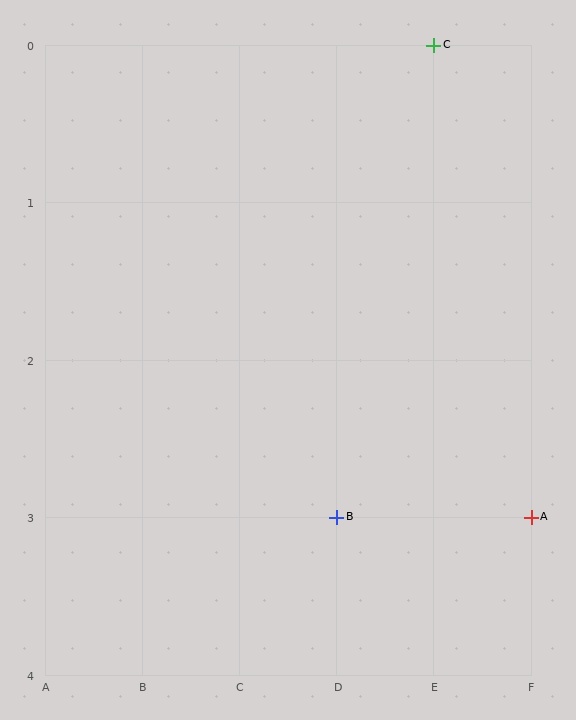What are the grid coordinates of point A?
Point A is at grid coordinates (F, 3).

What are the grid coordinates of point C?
Point C is at grid coordinates (E, 0).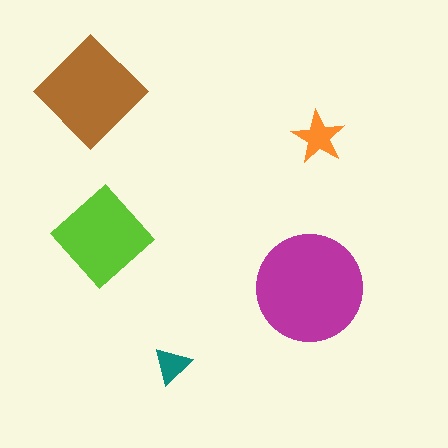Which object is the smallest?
The teal triangle.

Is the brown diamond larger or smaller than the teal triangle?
Larger.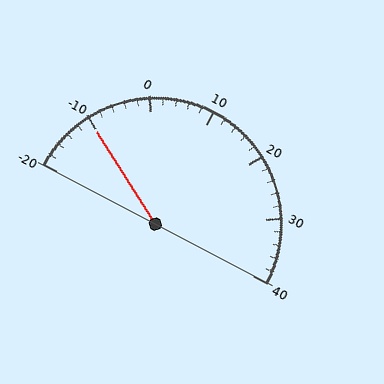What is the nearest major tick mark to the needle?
The nearest major tick mark is -10.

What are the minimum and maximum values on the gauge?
The gauge ranges from -20 to 40.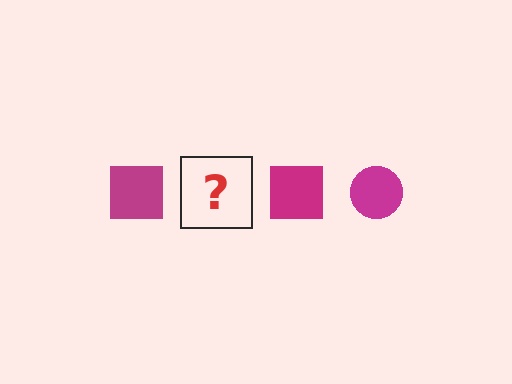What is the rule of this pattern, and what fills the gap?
The rule is that the pattern cycles through square, circle shapes in magenta. The gap should be filled with a magenta circle.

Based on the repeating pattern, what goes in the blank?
The blank should be a magenta circle.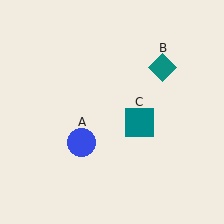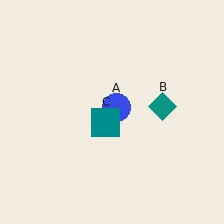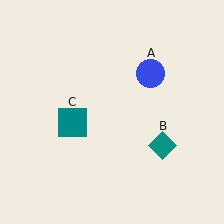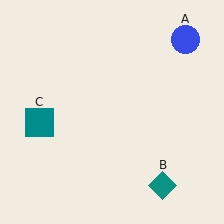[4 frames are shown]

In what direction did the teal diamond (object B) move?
The teal diamond (object B) moved down.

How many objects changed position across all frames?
3 objects changed position: blue circle (object A), teal diamond (object B), teal square (object C).